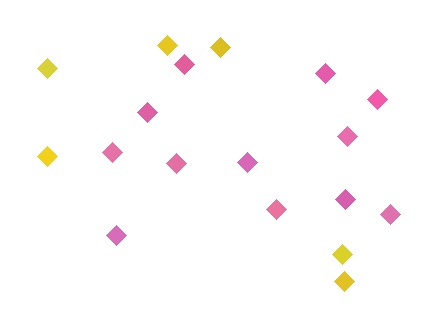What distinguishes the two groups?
There are 2 groups: one group of pink diamonds (12) and one group of yellow diamonds (6).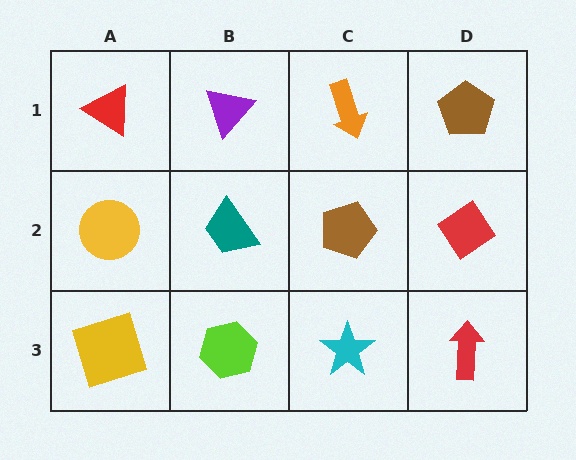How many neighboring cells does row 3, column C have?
3.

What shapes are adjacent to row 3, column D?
A red diamond (row 2, column D), a cyan star (row 3, column C).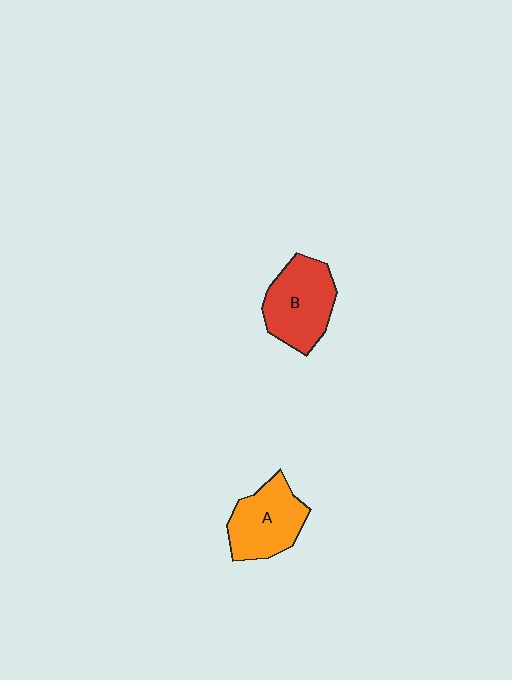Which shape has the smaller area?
Shape A (orange).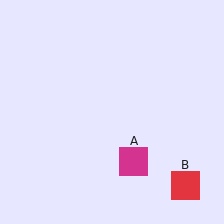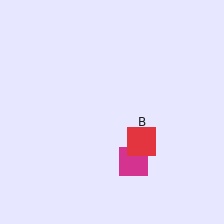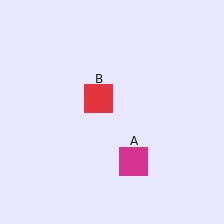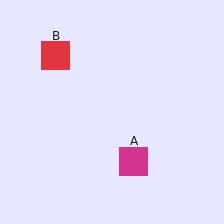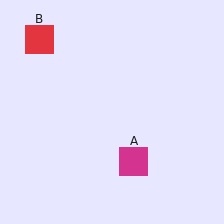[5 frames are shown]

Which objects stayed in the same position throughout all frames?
Magenta square (object A) remained stationary.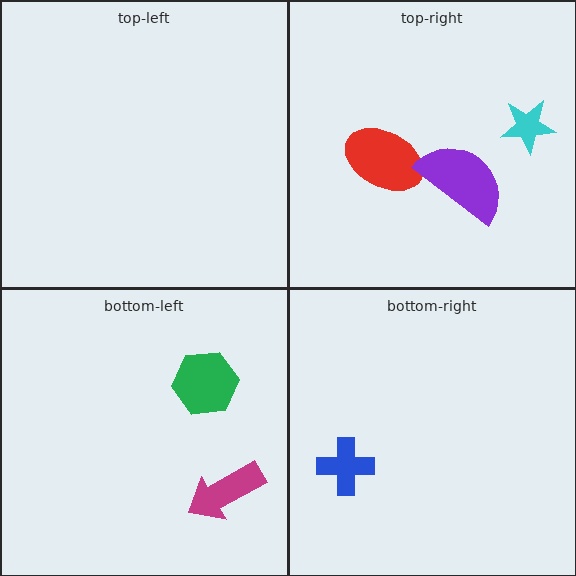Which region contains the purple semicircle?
The top-right region.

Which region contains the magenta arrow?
The bottom-left region.